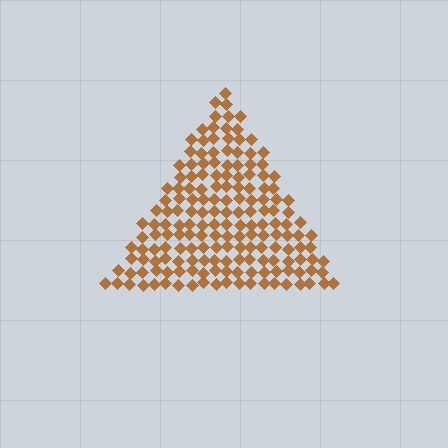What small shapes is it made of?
It is made of small diamonds.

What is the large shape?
The large shape is a triangle.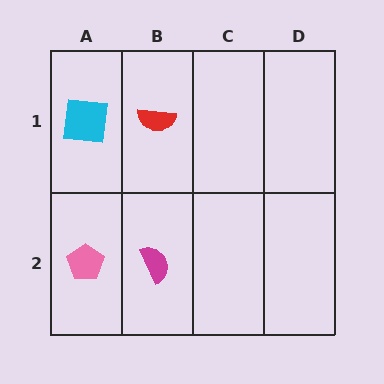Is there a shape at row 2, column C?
No, that cell is empty.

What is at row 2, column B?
A magenta semicircle.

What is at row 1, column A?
A cyan square.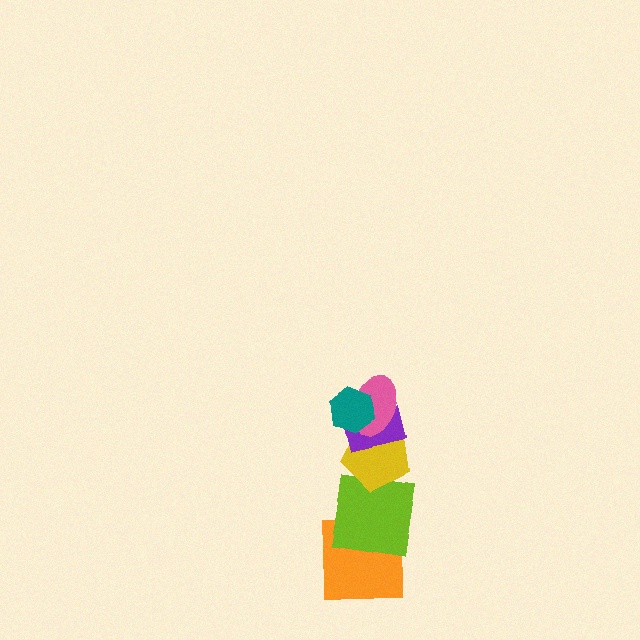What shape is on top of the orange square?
The lime square is on top of the orange square.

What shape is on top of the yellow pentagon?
The purple rectangle is on top of the yellow pentagon.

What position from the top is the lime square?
The lime square is 5th from the top.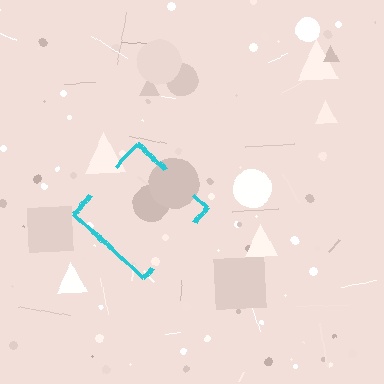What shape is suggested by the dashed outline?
The dashed outline suggests a diamond.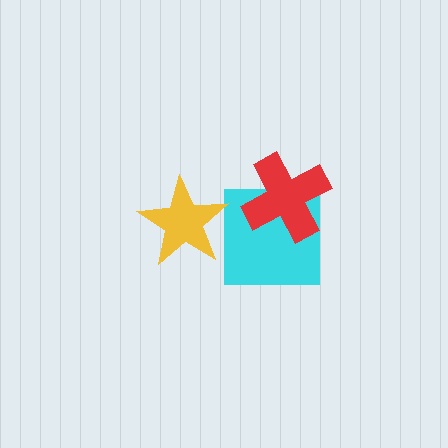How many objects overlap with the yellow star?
0 objects overlap with the yellow star.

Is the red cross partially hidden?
No, no other shape covers it.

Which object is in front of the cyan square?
The red cross is in front of the cyan square.